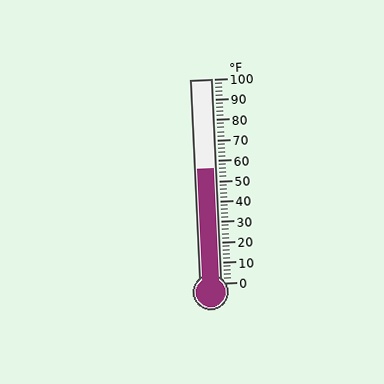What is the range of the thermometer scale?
The thermometer scale ranges from 0°F to 100°F.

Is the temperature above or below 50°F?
The temperature is above 50°F.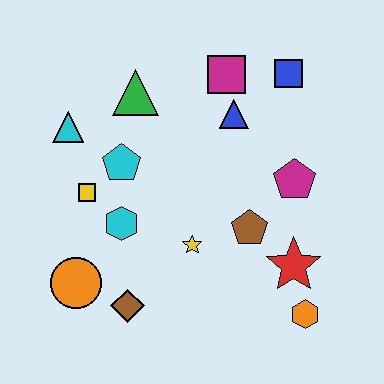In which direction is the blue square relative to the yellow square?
The blue square is to the right of the yellow square.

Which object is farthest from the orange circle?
The blue square is farthest from the orange circle.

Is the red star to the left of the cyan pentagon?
No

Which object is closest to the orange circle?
The brown diamond is closest to the orange circle.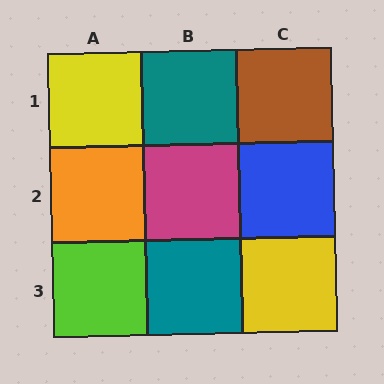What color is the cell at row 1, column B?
Teal.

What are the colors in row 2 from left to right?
Orange, magenta, blue.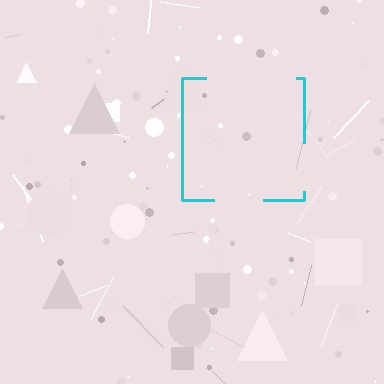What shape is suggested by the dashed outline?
The dashed outline suggests a square.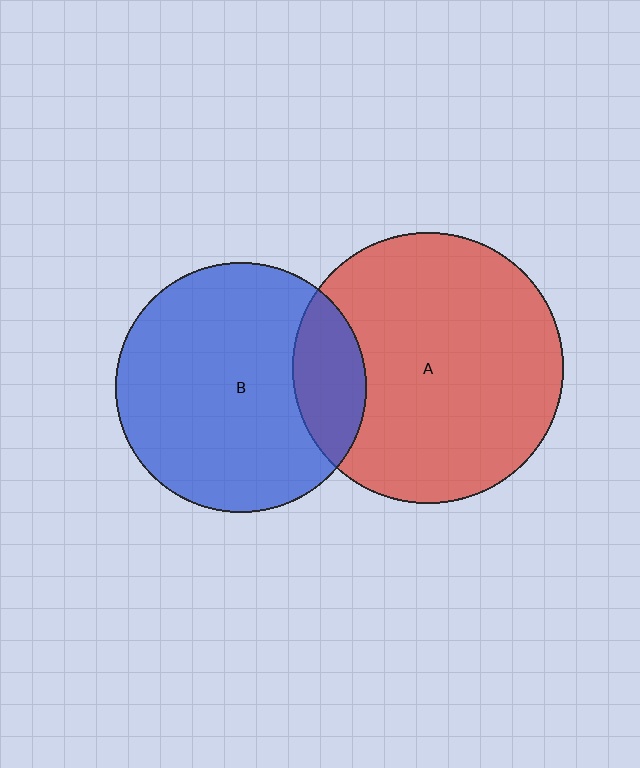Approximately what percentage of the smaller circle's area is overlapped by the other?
Approximately 20%.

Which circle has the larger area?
Circle A (red).